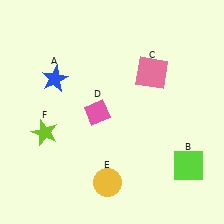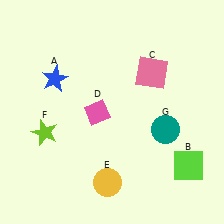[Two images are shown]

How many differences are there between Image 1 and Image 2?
There is 1 difference between the two images.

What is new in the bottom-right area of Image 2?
A teal circle (G) was added in the bottom-right area of Image 2.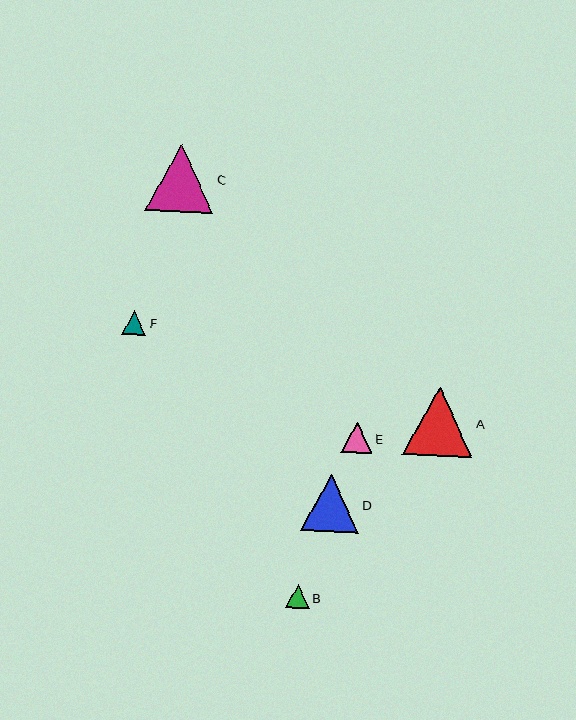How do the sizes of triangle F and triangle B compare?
Triangle F and triangle B are approximately the same size.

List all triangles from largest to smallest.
From largest to smallest: A, C, D, E, F, B.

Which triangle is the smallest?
Triangle B is the smallest with a size of approximately 23 pixels.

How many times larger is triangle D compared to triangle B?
Triangle D is approximately 2.5 times the size of triangle B.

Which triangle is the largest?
Triangle A is the largest with a size of approximately 69 pixels.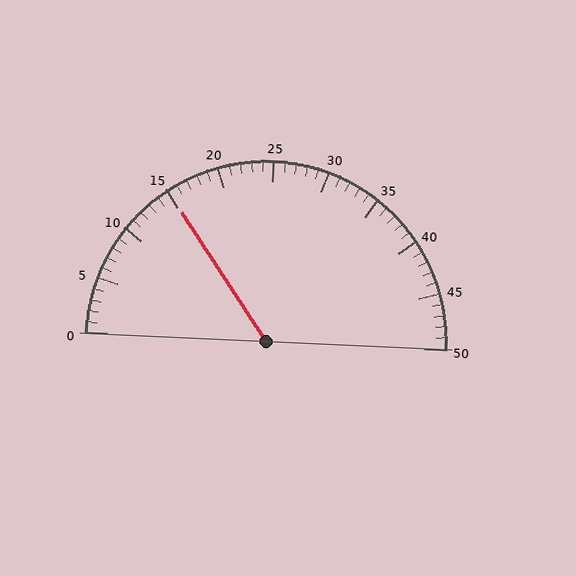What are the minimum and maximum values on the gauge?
The gauge ranges from 0 to 50.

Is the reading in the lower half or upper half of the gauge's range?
The reading is in the lower half of the range (0 to 50).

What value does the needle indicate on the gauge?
The needle indicates approximately 15.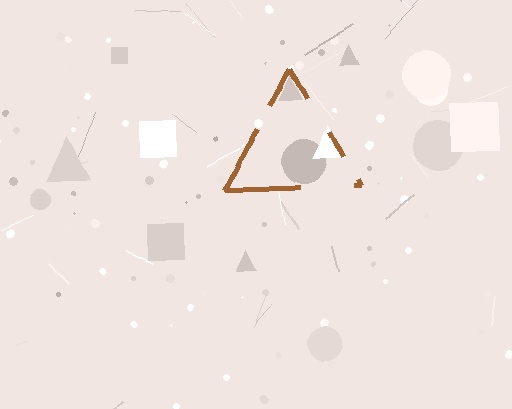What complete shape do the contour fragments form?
The contour fragments form a triangle.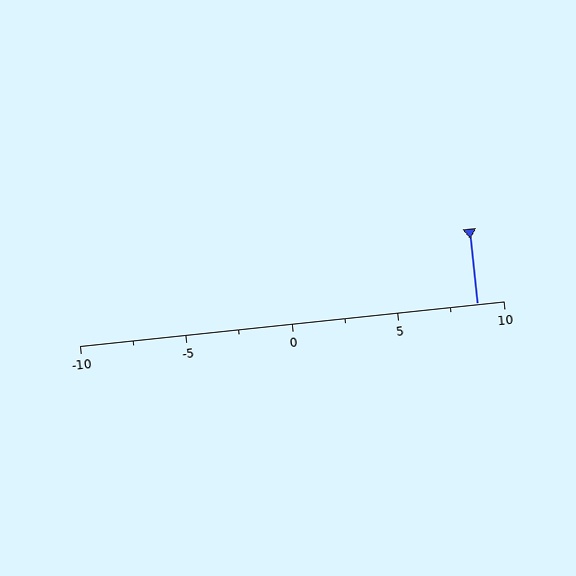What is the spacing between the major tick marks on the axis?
The major ticks are spaced 5 apart.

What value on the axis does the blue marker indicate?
The marker indicates approximately 8.8.